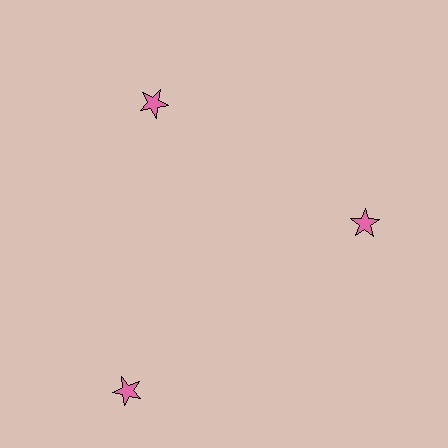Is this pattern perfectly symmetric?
No. The 3 pink stars are arranged in a ring, but one element near the 7 o'clock position is pushed outward from the center, breaking the 3-fold rotational symmetry.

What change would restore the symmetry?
The symmetry would be restored by moving it inward, back onto the ring so that all 3 stars sit at equal angles and equal distance from the center.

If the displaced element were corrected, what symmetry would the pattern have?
It would have 3-fold rotational symmetry — the pattern would map onto itself every 120 degrees.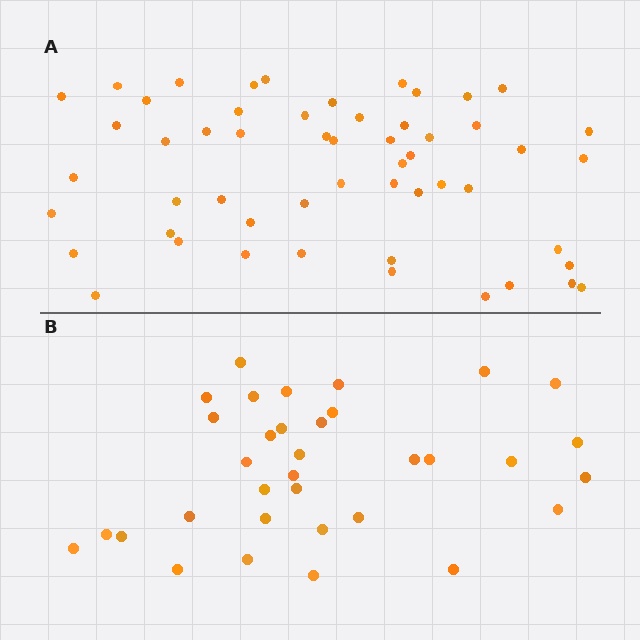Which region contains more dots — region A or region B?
Region A (the top region) has more dots.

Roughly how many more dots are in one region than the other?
Region A has approximately 20 more dots than region B.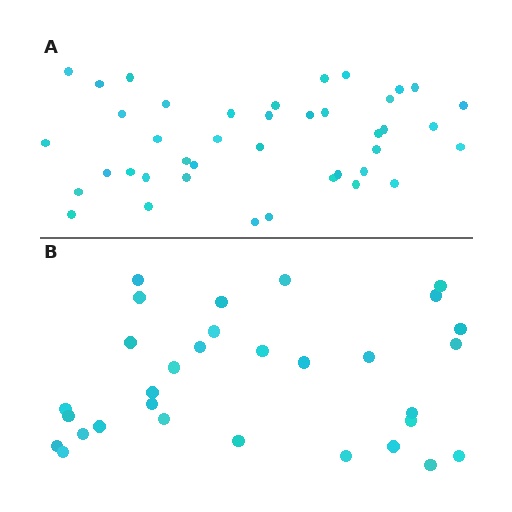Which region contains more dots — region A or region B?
Region A (the top region) has more dots.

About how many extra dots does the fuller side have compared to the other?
Region A has roughly 10 or so more dots than region B.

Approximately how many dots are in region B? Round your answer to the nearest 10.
About 30 dots. (The exact count is 31, which rounds to 30.)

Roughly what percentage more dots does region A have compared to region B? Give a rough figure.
About 30% more.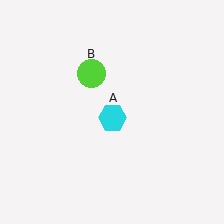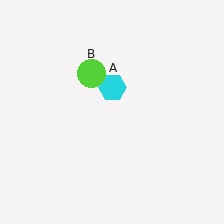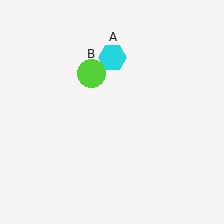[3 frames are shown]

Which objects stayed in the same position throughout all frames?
Lime circle (object B) remained stationary.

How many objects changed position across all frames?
1 object changed position: cyan hexagon (object A).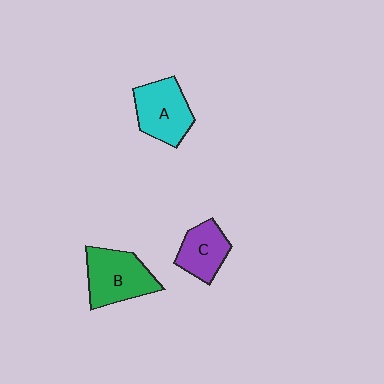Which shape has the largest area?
Shape B (green).